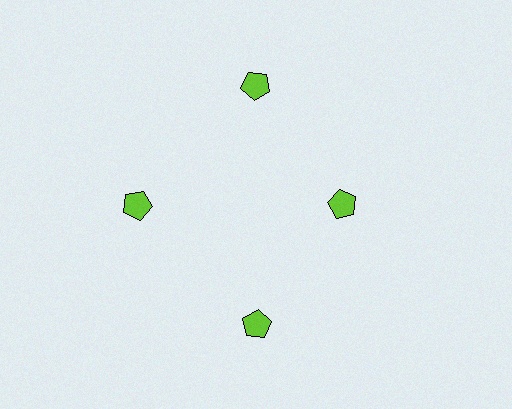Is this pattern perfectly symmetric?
No. The 4 lime pentagons are arranged in a ring, but one element near the 3 o'clock position is pulled inward toward the center, breaking the 4-fold rotational symmetry.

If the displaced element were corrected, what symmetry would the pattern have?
It would have 4-fold rotational symmetry — the pattern would map onto itself every 90 degrees.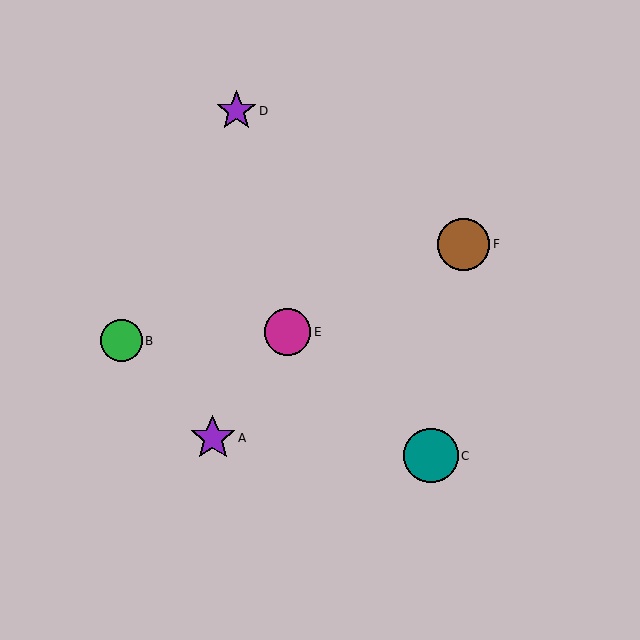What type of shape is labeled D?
Shape D is a purple star.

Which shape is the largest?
The teal circle (labeled C) is the largest.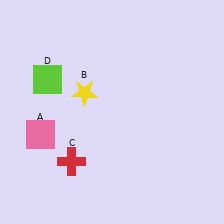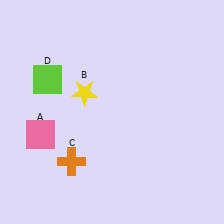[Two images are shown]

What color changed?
The cross (C) changed from red in Image 1 to orange in Image 2.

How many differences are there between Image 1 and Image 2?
There is 1 difference between the two images.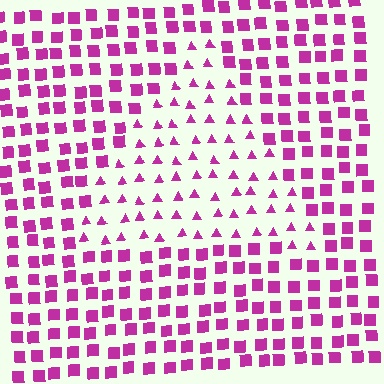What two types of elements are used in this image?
The image uses triangles inside the triangle region and squares outside it.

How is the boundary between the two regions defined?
The boundary is defined by a change in element shape: triangles inside vs. squares outside. All elements share the same color and spacing.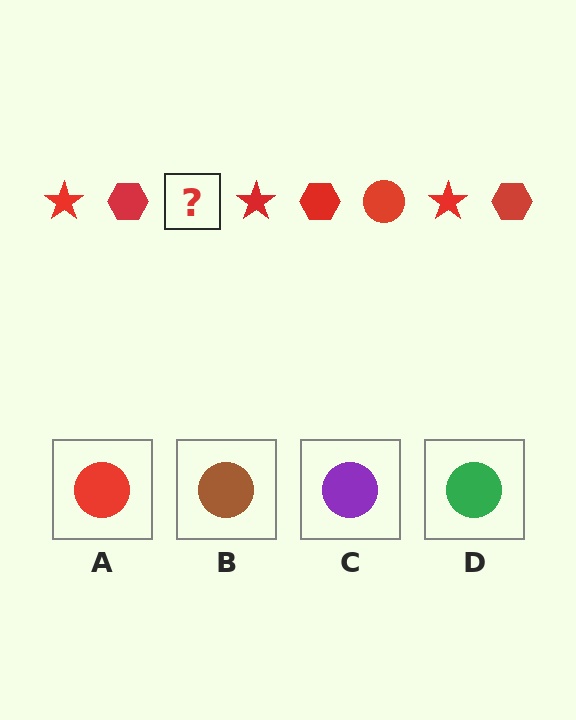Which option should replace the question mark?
Option A.